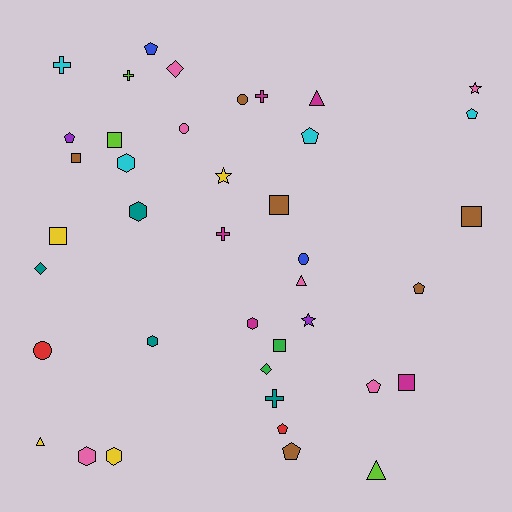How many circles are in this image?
There are 4 circles.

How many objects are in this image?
There are 40 objects.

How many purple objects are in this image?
There are 2 purple objects.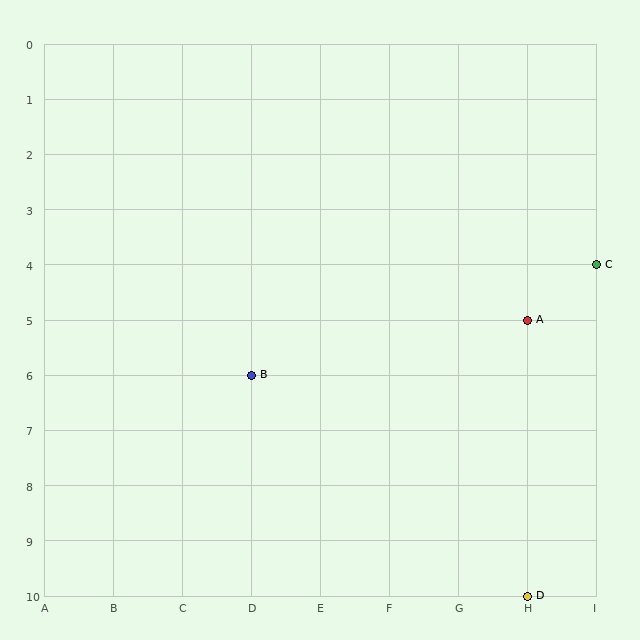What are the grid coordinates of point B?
Point B is at grid coordinates (D, 6).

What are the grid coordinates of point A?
Point A is at grid coordinates (H, 5).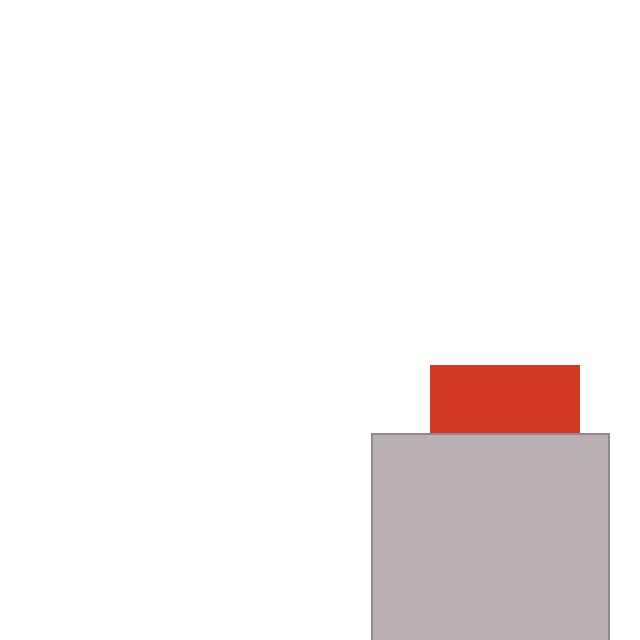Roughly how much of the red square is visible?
About half of it is visible (roughly 45%).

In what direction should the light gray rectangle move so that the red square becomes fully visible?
The light gray rectangle should move down. That is the shortest direction to clear the overlap and leave the red square fully visible.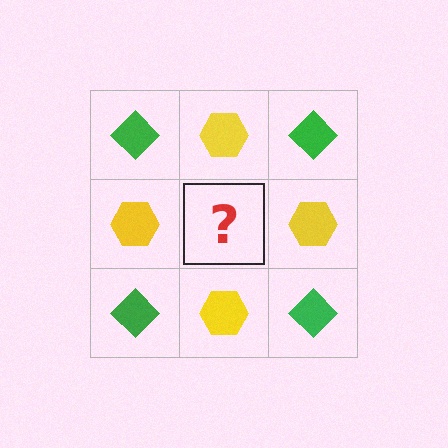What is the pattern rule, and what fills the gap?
The rule is that it alternates green diamond and yellow hexagon in a checkerboard pattern. The gap should be filled with a green diamond.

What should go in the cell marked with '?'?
The missing cell should contain a green diamond.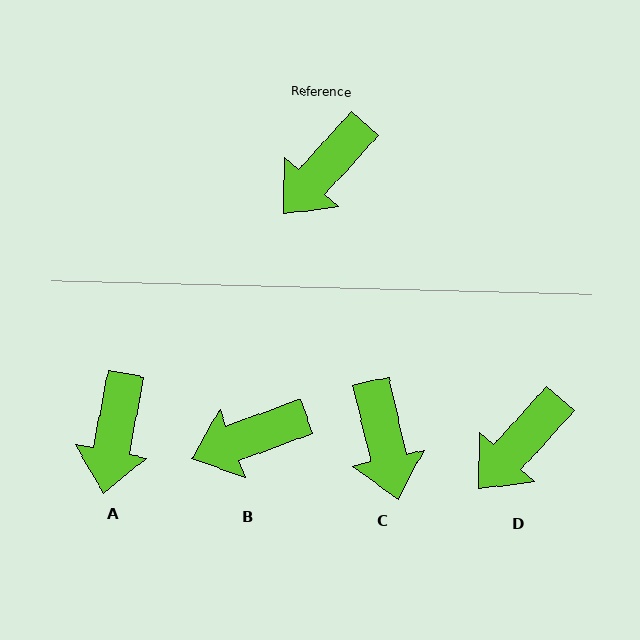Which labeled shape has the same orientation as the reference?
D.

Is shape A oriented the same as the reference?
No, it is off by about 31 degrees.